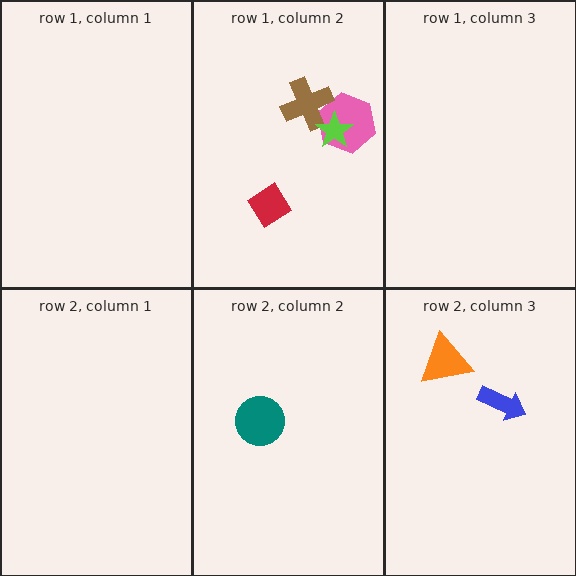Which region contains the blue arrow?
The row 2, column 3 region.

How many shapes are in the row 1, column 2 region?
4.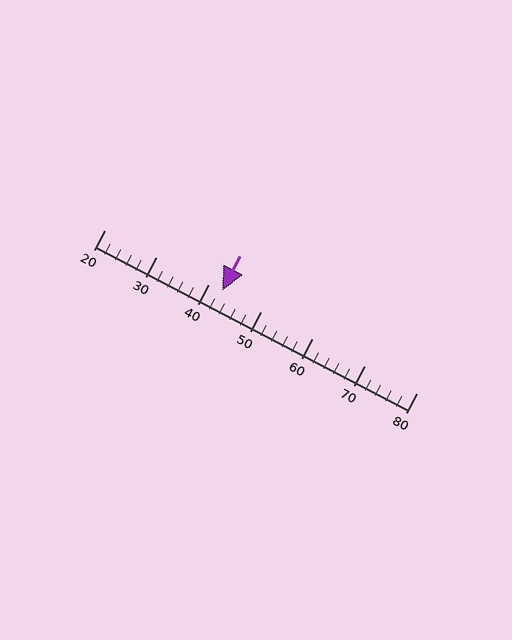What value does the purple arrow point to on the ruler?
The purple arrow points to approximately 43.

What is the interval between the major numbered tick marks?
The major tick marks are spaced 10 units apart.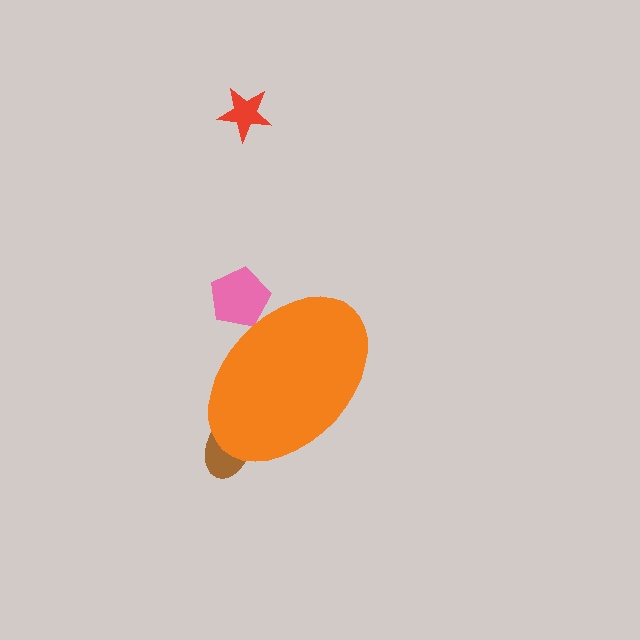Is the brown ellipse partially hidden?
Yes, the brown ellipse is partially hidden behind the orange ellipse.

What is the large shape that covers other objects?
An orange ellipse.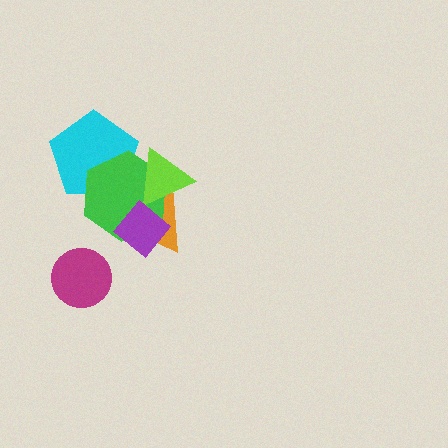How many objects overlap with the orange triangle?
4 objects overlap with the orange triangle.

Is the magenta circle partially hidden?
No, no other shape covers it.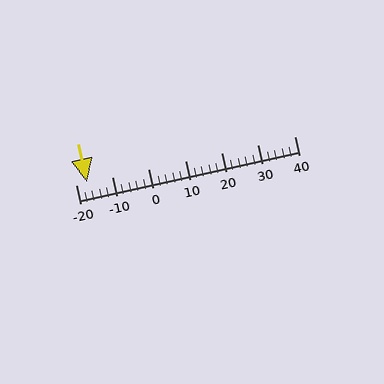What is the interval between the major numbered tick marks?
The major tick marks are spaced 10 units apart.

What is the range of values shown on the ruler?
The ruler shows values from -20 to 40.